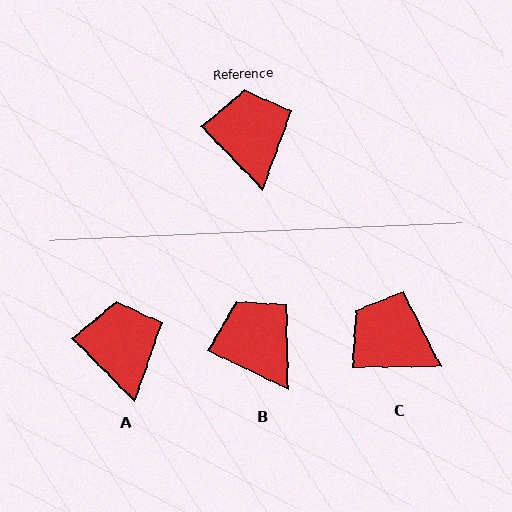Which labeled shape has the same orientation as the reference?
A.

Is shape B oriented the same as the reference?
No, it is off by about 20 degrees.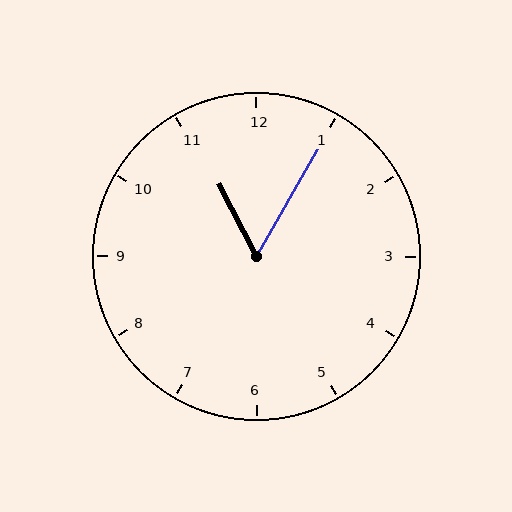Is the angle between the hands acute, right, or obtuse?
It is acute.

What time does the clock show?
11:05.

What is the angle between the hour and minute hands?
Approximately 58 degrees.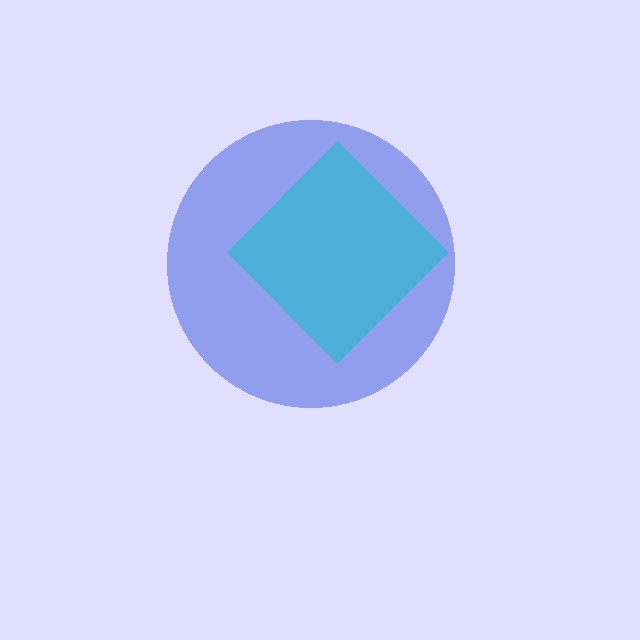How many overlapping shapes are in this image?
There are 2 overlapping shapes in the image.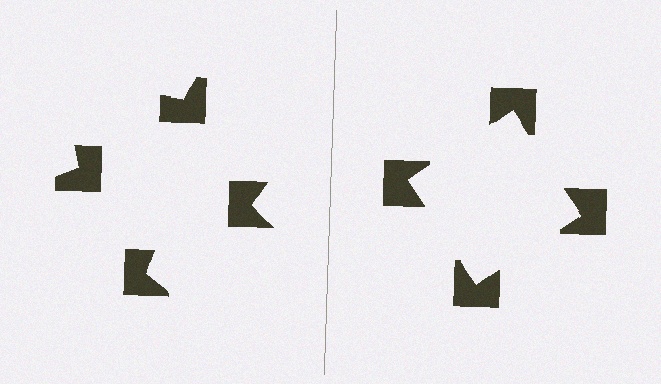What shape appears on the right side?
An illusory square.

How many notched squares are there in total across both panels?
8 — 4 on each side.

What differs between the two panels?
The notched squares are positioned identically on both sides; only the wedge orientations differ. On the right they align to a square; on the left they are misaligned.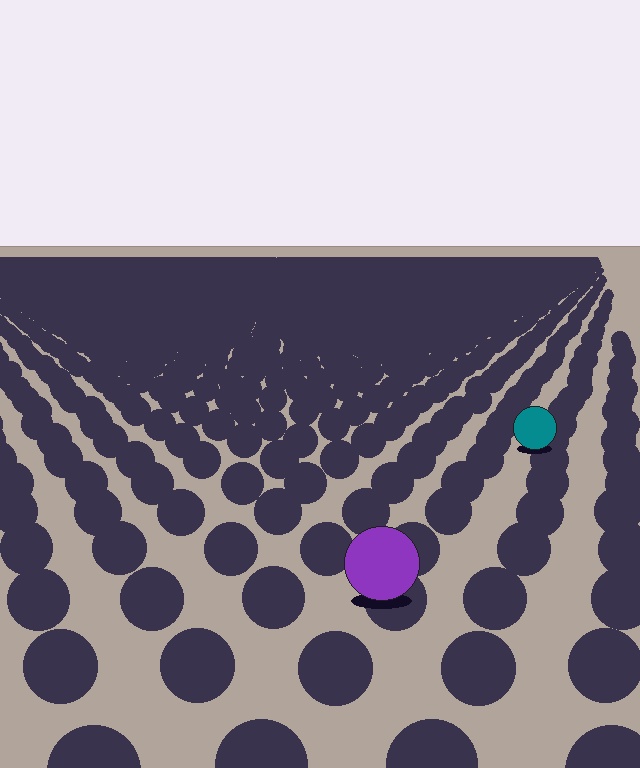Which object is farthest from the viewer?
The teal circle is farthest from the viewer. It appears smaller and the ground texture around it is denser.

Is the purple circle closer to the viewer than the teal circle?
Yes. The purple circle is closer — you can tell from the texture gradient: the ground texture is coarser near it.